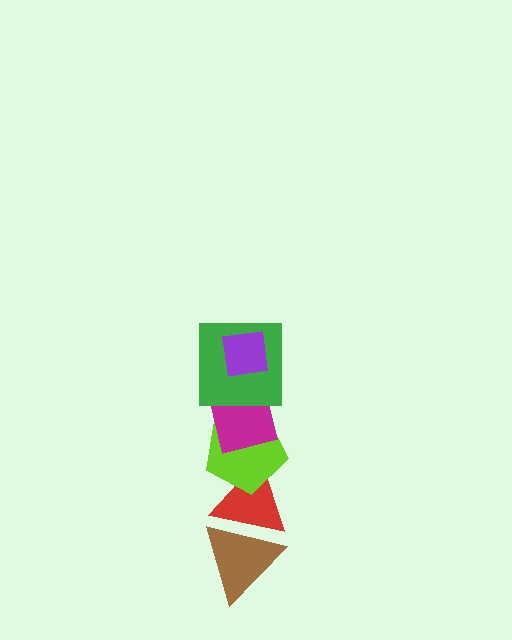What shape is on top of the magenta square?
The green square is on top of the magenta square.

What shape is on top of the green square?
The purple square is on top of the green square.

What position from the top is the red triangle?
The red triangle is 5th from the top.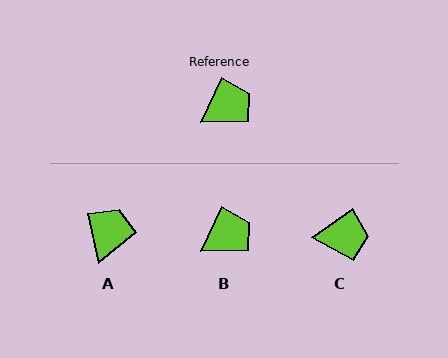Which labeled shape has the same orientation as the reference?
B.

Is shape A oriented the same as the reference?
No, it is off by about 38 degrees.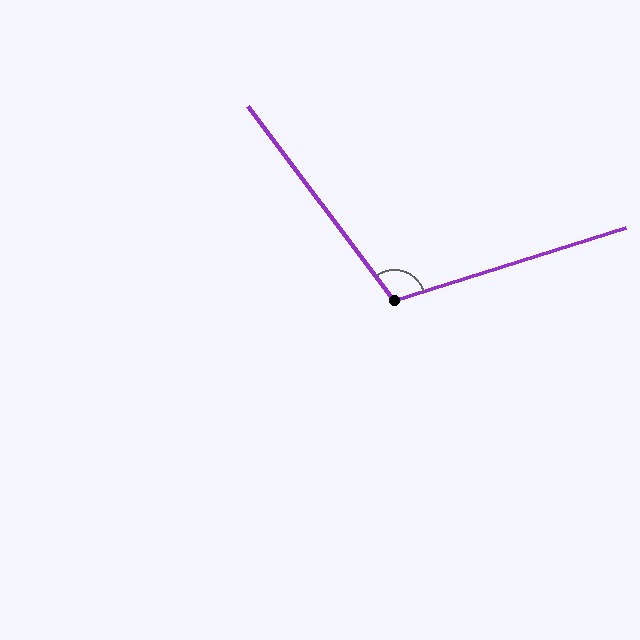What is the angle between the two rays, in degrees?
Approximately 110 degrees.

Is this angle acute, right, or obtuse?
It is obtuse.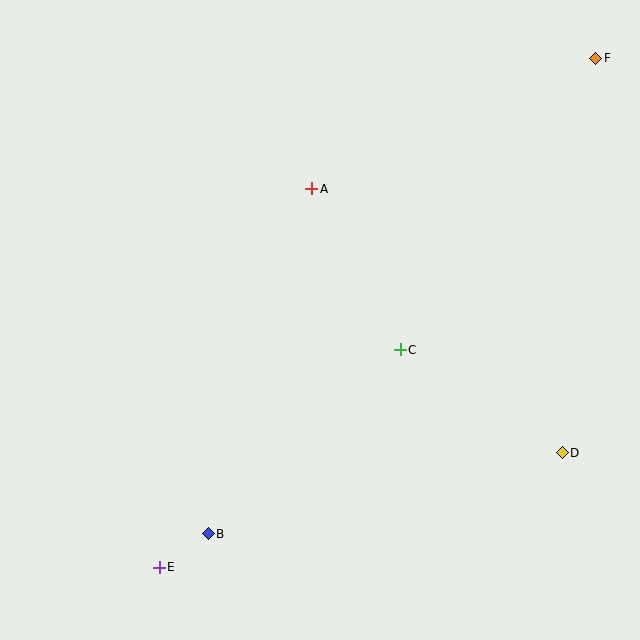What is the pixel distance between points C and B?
The distance between C and B is 266 pixels.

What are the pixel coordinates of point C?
Point C is at (400, 350).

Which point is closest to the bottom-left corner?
Point E is closest to the bottom-left corner.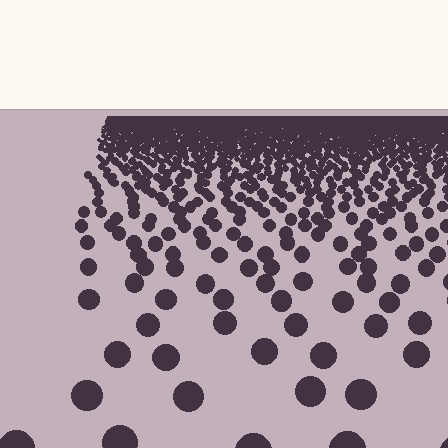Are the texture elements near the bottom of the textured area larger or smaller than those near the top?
Larger. Near the bottom, elements are closer to the viewer and appear at a bigger on-screen size.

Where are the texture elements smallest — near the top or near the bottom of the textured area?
Near the top.